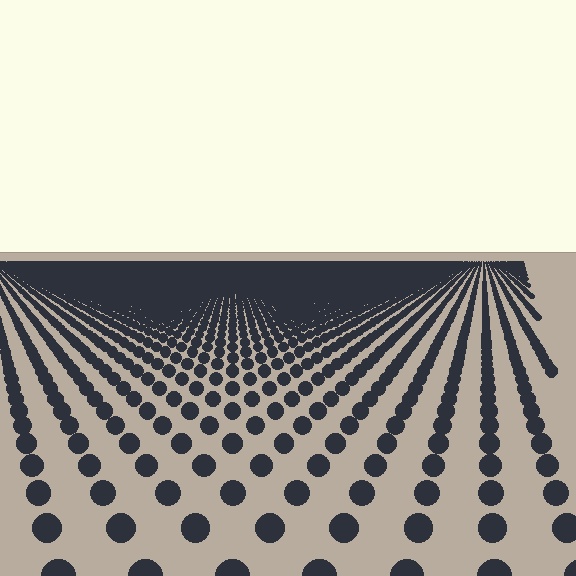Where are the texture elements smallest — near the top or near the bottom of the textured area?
Near the top.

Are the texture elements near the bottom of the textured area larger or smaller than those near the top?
Larger. Near the bottom, elements are closer to the viewer and appear at a bigger on-screen size.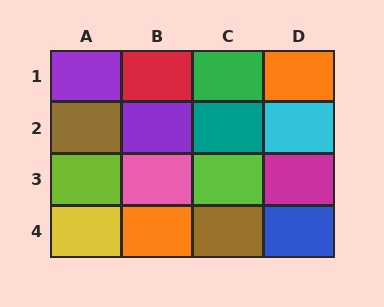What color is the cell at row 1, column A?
Purple.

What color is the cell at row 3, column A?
Lime.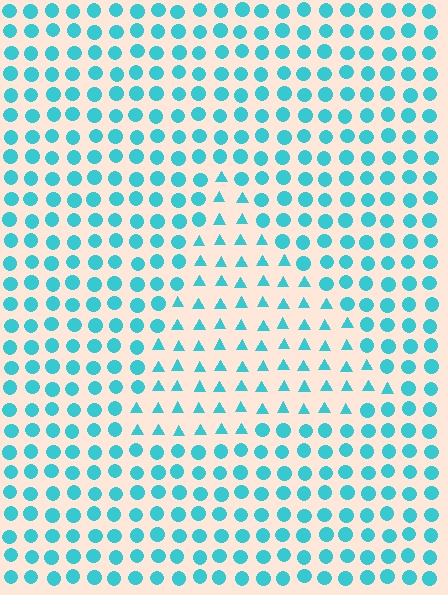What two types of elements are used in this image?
The image uses triangles inside the triangle region and circles outside it.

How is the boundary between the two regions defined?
The boundary is defined by a change in element shape: triangles inside vs. circles outside. All elements share the same color and spacing.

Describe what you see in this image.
The image is filled with small cyan elements arranged in a uniform grid. A triangle-shaped region contains triangles, while the surrounding area contains circles. The boundary is defined purely by the change in element shape.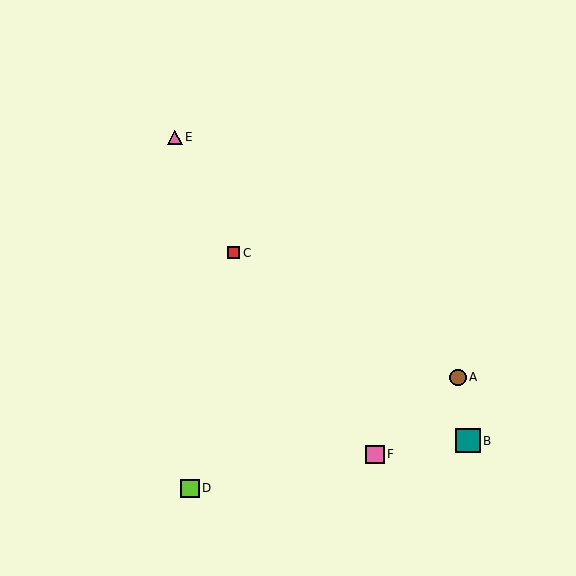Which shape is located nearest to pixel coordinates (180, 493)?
The lime square (labeled D) at (190, 489) is nearest to that location.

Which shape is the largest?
The teal square (labeled B) is the largest.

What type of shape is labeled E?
Shape E is a pink triangle.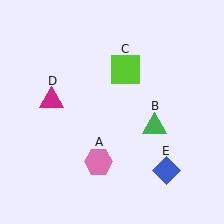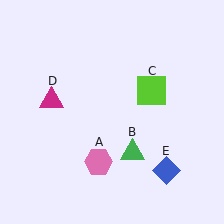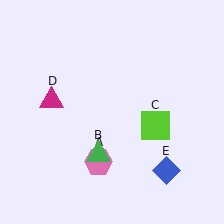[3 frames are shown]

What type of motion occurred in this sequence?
The green triangle (object B), lime square (object C) rotated clockwise around the center of the scene.